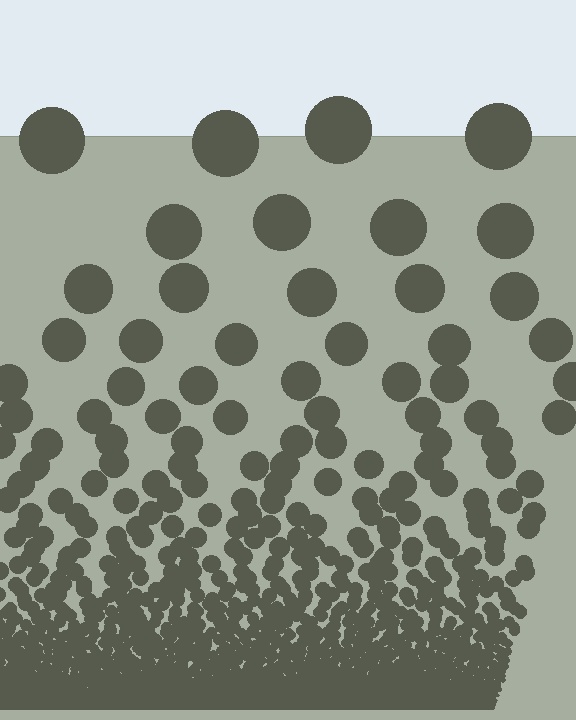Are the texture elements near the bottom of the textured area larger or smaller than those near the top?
Smaller. The gradient is inverted — elements near the bottom are smaller and denser.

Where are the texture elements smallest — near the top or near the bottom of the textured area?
Near the bottom.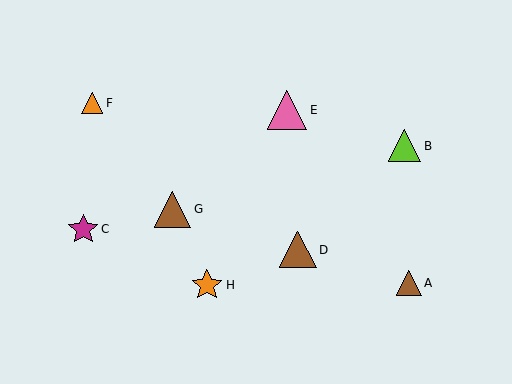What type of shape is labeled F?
Shape F is an orange triangle.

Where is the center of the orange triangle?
The center of the orange triangle is at (92, 103).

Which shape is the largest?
The pink triangle (labeled E) is the largest.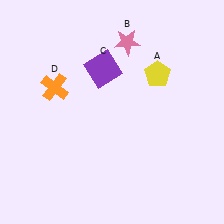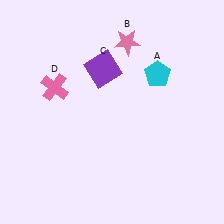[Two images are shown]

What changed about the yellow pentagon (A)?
In Image 1, A is yellow. In Image 2, it changed to cyan.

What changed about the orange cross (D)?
In Image 1, D is orange. In Image 2, it changed to pink.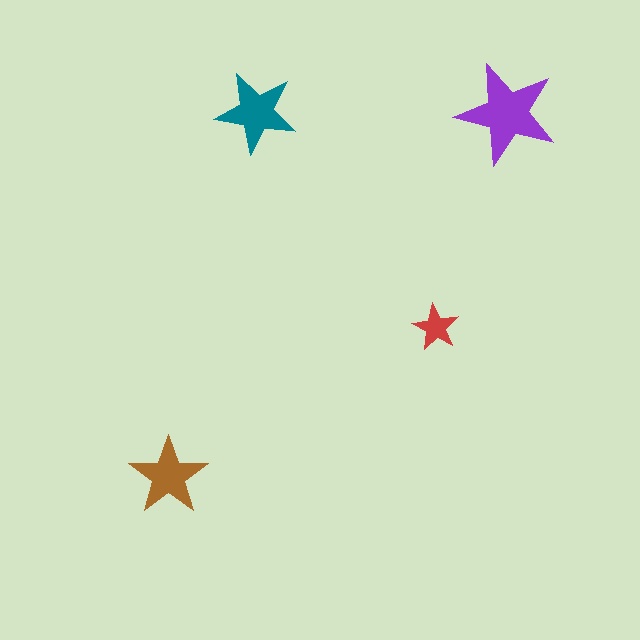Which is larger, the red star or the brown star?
The brown one.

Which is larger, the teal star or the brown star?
The teal one.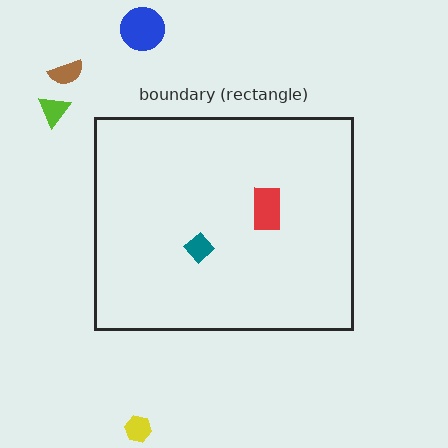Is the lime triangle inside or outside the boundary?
Outside.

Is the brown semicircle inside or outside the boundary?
Outside.